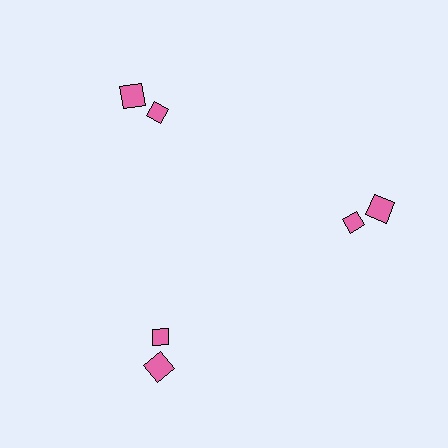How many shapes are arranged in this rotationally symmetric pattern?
There are 6 shapes, arranged in 3 groups of 2.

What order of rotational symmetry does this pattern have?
This pattern has 3-fold rotational symmetry.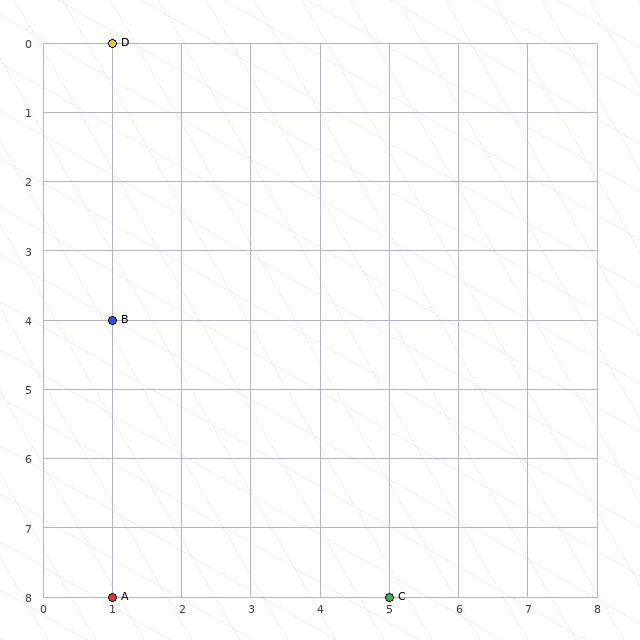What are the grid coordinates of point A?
Point A is at grid coordinates (1, 8).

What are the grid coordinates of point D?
Point D is at grid coordinates (1, 0).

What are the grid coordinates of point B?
Point B is at grid coordinates (1, 4).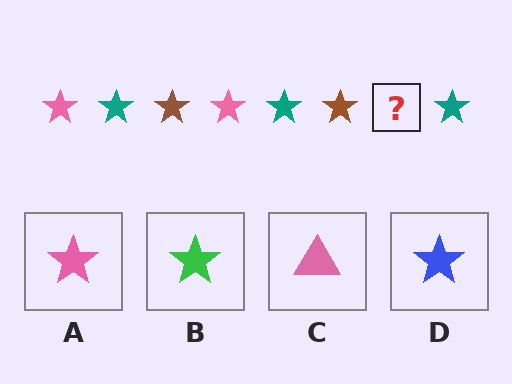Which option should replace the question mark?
Option A.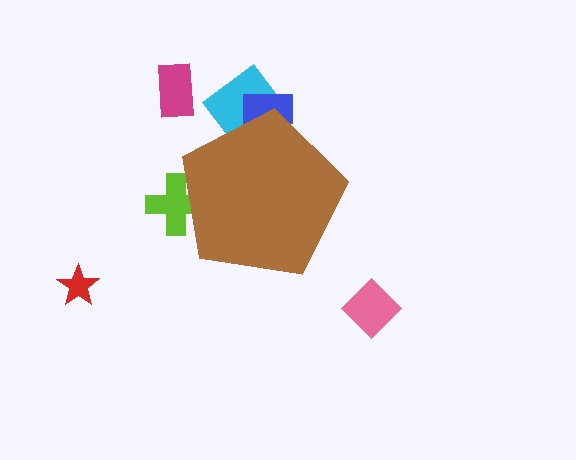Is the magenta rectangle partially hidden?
No, the magenta rectangle is fully visible.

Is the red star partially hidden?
No, the red star is fully visible.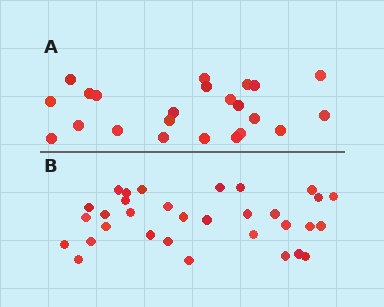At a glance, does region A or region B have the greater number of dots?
Region B (the bottom region) has more dots.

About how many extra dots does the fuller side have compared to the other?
Region B has roughly 8 or so more dots than region A.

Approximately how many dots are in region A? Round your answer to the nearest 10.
About 20 dots. (The exact count is 23, which rounds to 20.)